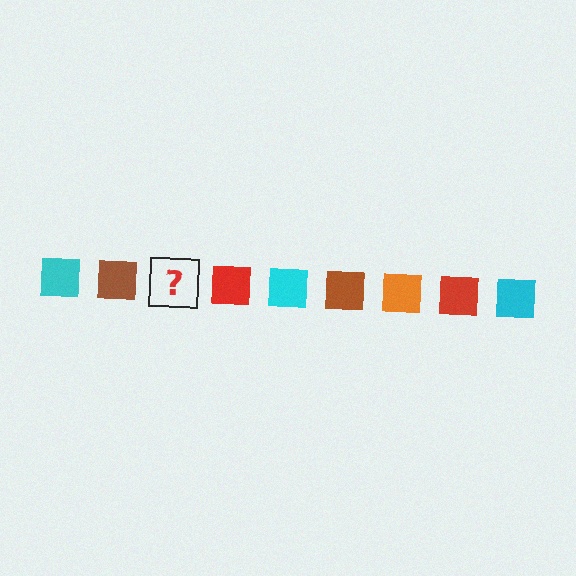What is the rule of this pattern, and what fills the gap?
The rule is that the pattern cycles through cyan, brown, orange, red squares. The gap should be filled with an orange square.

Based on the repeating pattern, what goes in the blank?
The blank should be an orange square.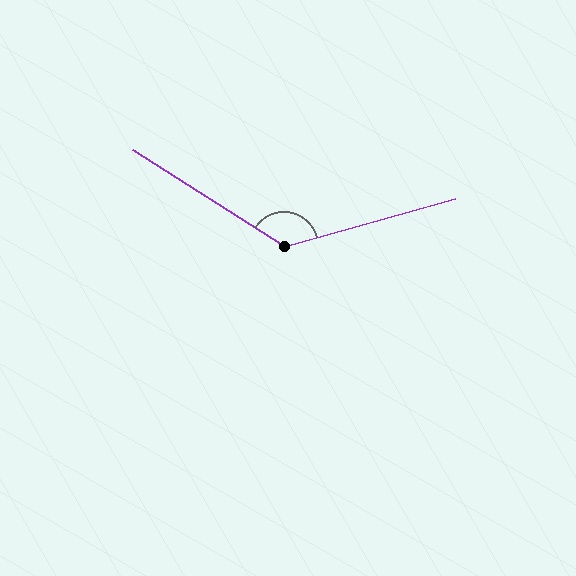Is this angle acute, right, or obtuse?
It is obtuse.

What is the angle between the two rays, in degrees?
Approximately 132 degrees.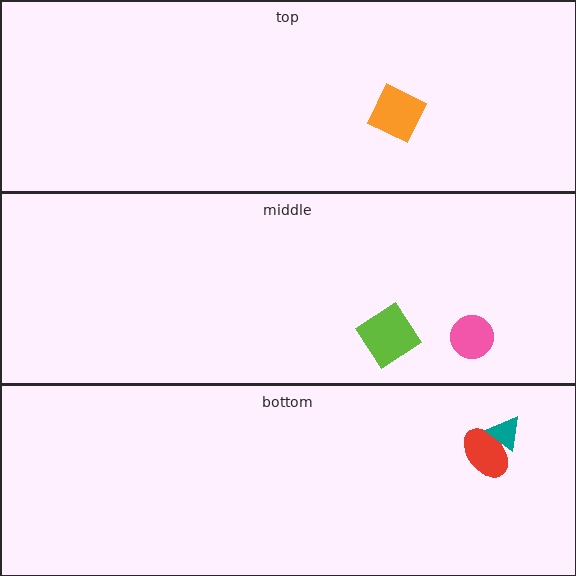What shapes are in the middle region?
The pink circle, the lime diamond.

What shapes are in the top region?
The orange diamond.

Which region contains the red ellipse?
The bottom region.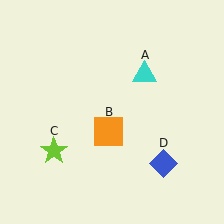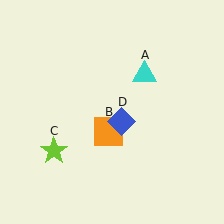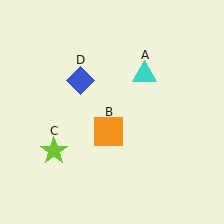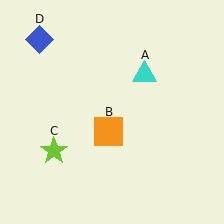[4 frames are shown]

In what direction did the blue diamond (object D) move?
The blue diamond (object D) moved up and to the left.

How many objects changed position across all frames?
1 object changed position: blue diamond (object D).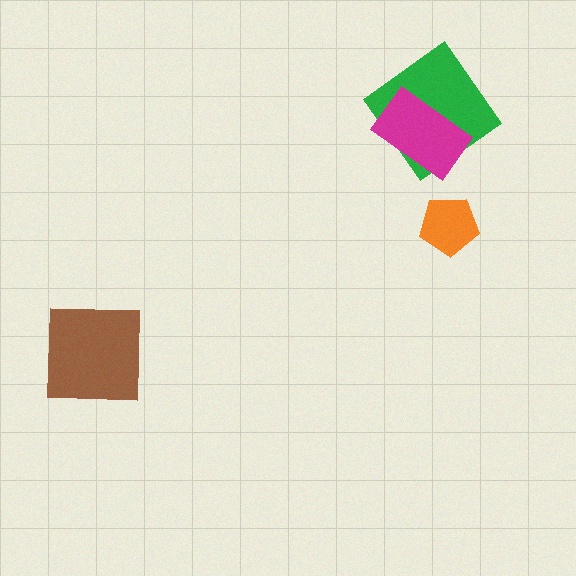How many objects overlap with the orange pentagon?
0 objects overlap with the orange pentagon.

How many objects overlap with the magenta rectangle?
1 object overlaps with the magenta rectangle.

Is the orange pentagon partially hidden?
No, no other shape covers it.